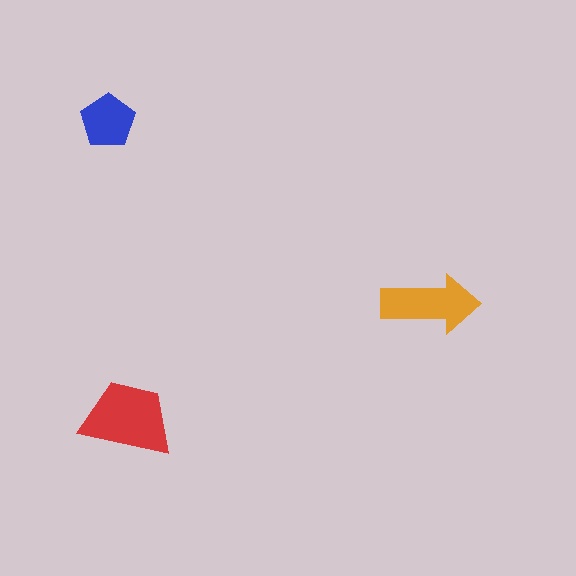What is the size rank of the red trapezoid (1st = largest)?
1st.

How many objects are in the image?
There are 3 objects in the image.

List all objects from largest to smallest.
The red trapezoid, the orange arrow, the blue pentagon.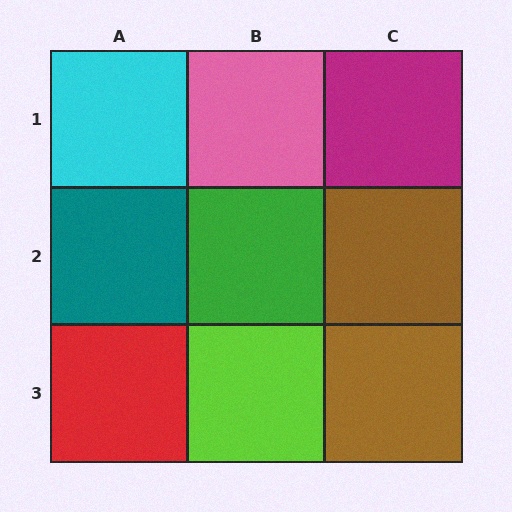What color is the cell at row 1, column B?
Pink.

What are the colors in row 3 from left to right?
Red, lime, brown.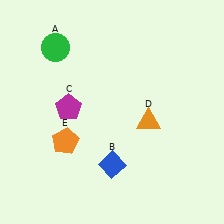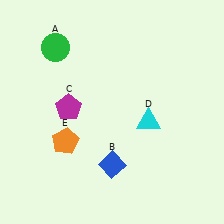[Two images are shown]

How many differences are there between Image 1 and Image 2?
There is 1 difference between the two images.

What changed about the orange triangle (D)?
In Image 1, D is orange. In Image 2, it changed to cyan.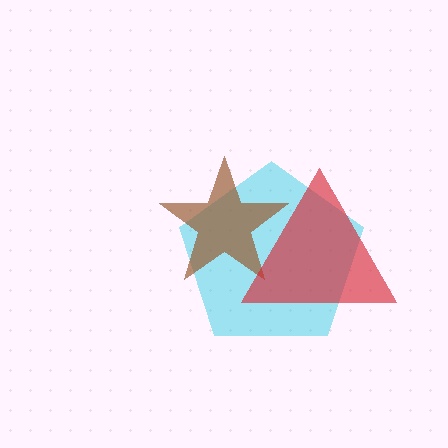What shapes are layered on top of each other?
The layered shapes are: a cyan pentagon, a brown star, a red triangle.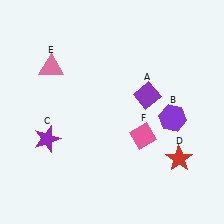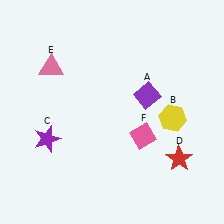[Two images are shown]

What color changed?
The hexagon (B) changed from purple in Image 1 to yellow in Image 2.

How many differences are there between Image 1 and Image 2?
There is 1 difference between the two images.